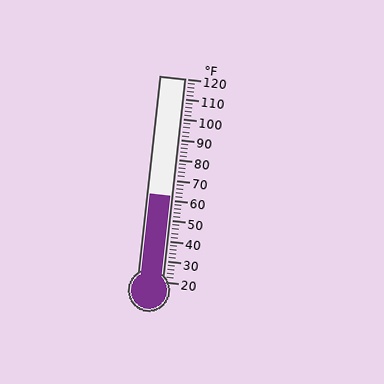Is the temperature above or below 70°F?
The temperature is below 70°F.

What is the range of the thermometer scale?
The thermometer scale ranges from 20°F to 120°F.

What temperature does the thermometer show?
The thermometer shows approximately 62°F.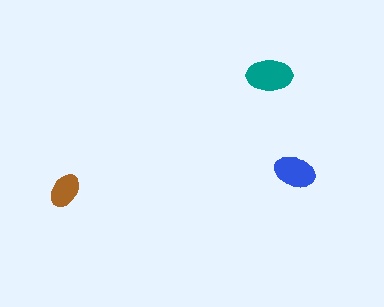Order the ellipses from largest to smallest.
the teal one, the blue one, the brown one.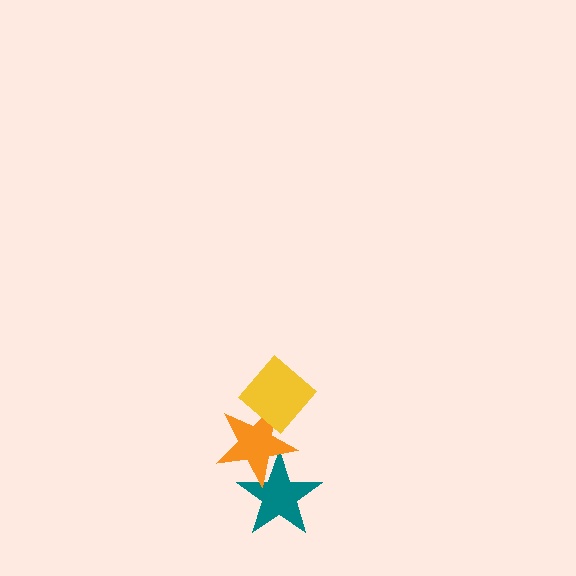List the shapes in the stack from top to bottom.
From top to bottom: the yellow diamond, the orange star, the teal star.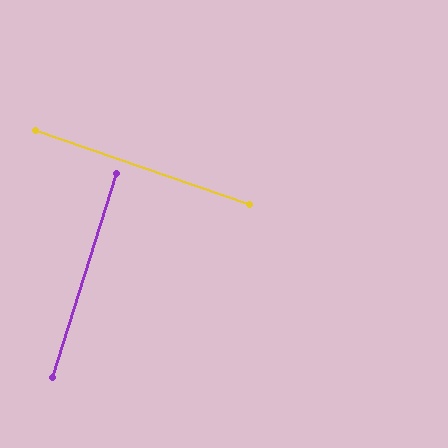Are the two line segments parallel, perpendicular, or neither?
Perpendicular — they meet at approximately 89°.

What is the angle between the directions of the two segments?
Approximately 89 degrees.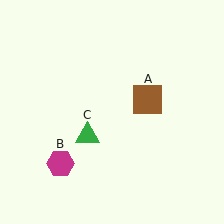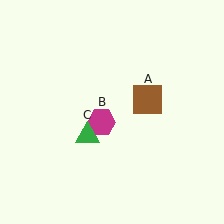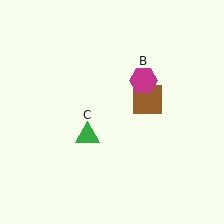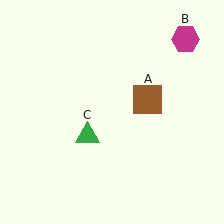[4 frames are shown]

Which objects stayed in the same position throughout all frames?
Brown square (object A) and green triangle (object C) remained stationary.